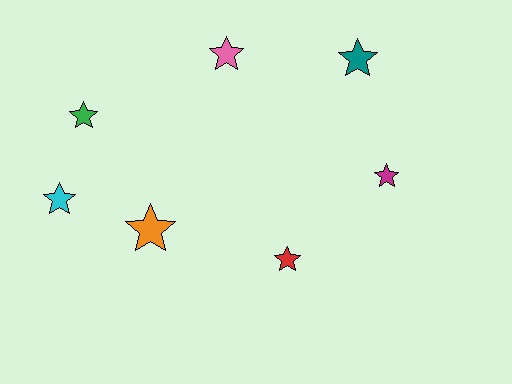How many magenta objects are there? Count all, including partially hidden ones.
There is 1 magenta object.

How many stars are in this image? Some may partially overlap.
There are 7 stars.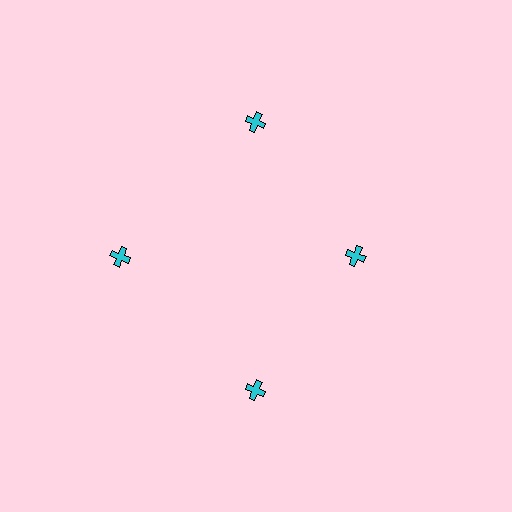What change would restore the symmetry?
The symmetry would be restored by moving it outward, back onto the ring so that all 4 crosses sit at equal angles and equal distance from the center.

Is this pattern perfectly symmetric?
No. The 4 cyan crosses are arranged in a ring, but one element near the 3 o'clock position is pulled inward toward the center, breaking the 4-fold rotational symmetry.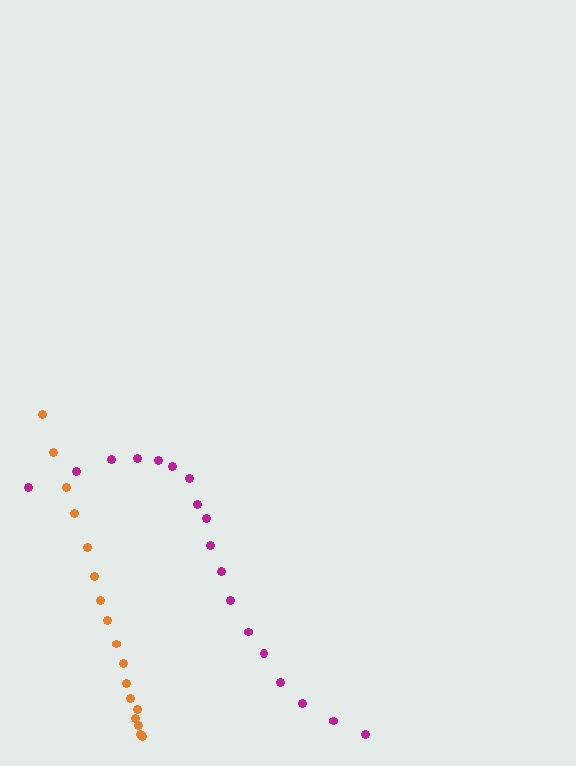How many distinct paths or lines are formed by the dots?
There are 2 distinct paths.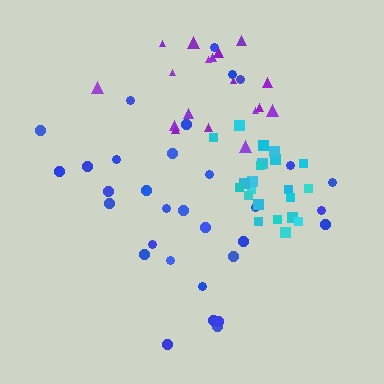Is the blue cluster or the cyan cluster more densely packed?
Cyan.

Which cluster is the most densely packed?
Cyan.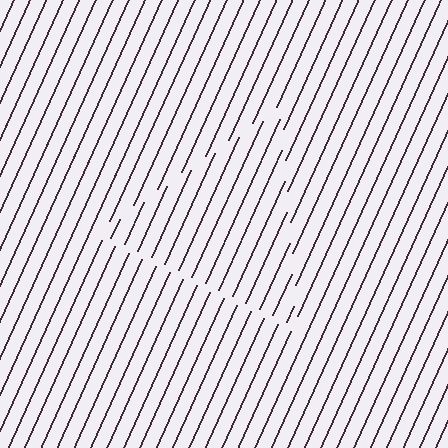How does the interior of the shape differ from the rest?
The interior of the shape contains the same grating, shifted by half a period — the contour is defined by the phase discontinuity where line-ends from the inner and outer gratings abut.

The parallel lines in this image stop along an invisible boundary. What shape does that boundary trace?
An illusory triangle. The interior of the shape contains the same grating, shifted by half a period — the contour is defined by the phase discontinuity where line-ends from the inner and outer gratings abut.